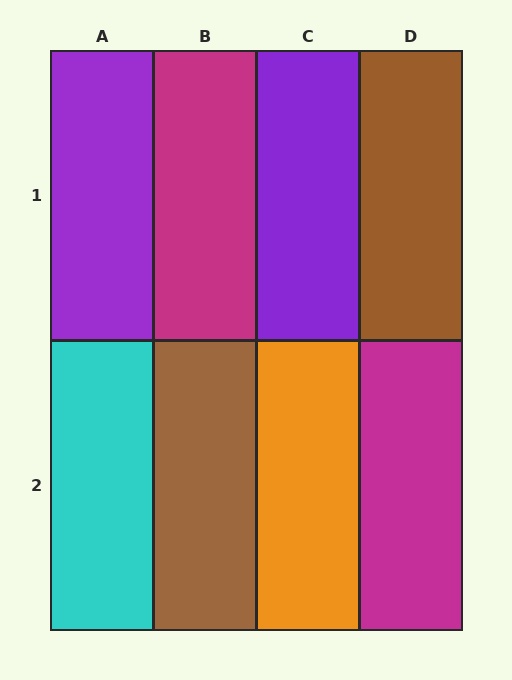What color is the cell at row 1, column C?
Purple.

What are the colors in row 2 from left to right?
Cyan, brown, orange, magenta.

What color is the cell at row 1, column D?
Brown.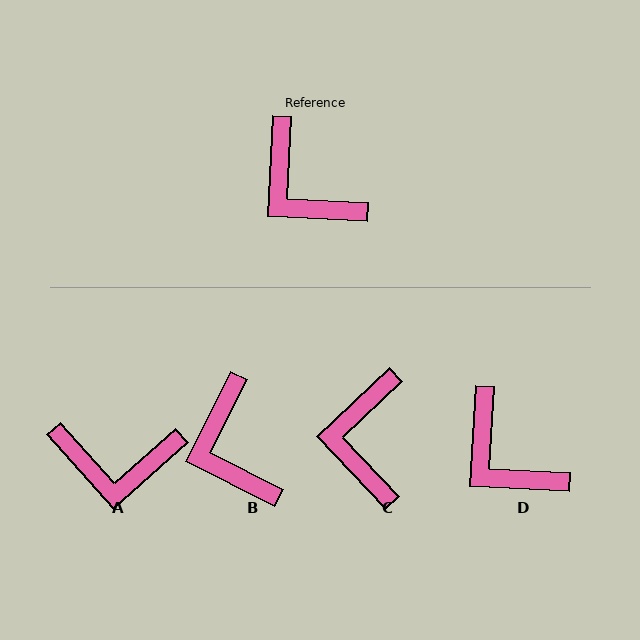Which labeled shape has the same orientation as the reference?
D.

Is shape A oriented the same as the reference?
No, it is off by about 45 degrees.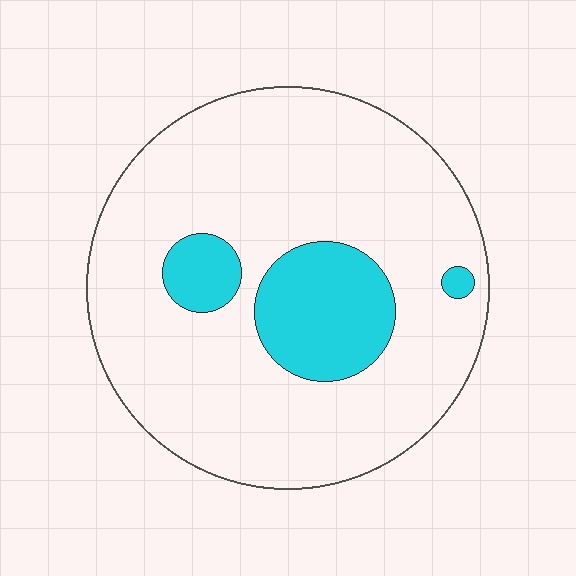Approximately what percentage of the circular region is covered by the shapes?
Approximately 15%.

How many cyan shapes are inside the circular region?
3.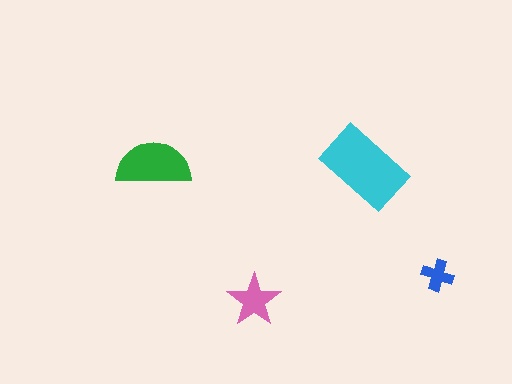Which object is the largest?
The cyan rectangle.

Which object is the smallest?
The blue cross.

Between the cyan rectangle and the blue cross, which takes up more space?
The cyan rectangle.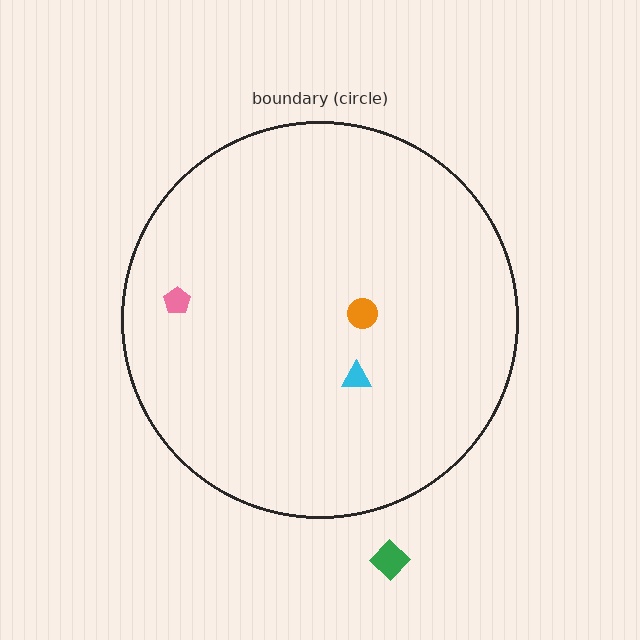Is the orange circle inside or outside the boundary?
Inside.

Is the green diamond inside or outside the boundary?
Outside.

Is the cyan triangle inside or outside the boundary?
Inside.